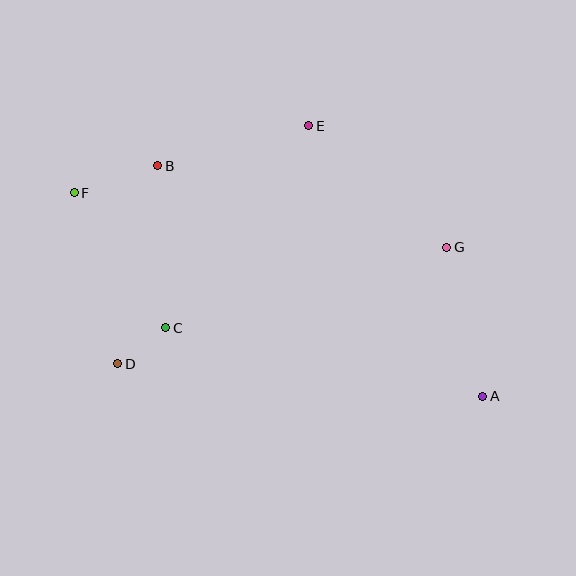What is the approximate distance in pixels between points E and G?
The distance between E and G is approximately 184 pixels.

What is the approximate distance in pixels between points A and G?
The distance between A and G is approximately 153 pixels.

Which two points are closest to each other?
Points C and D are closest to each other.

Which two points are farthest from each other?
Points A and F are farthest from each other.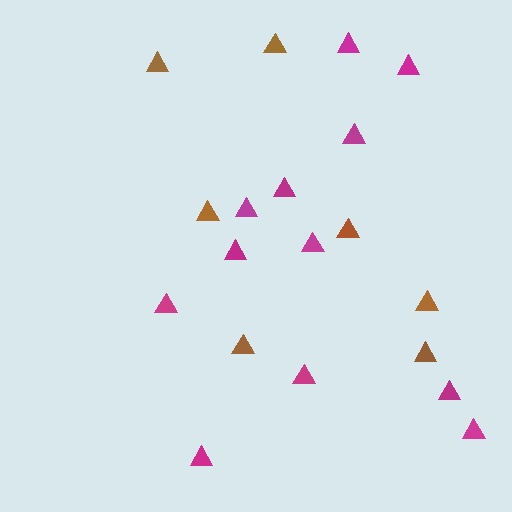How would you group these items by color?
There are 2 groups: one group of brown triangles (7) and one group of magenta triangles (12).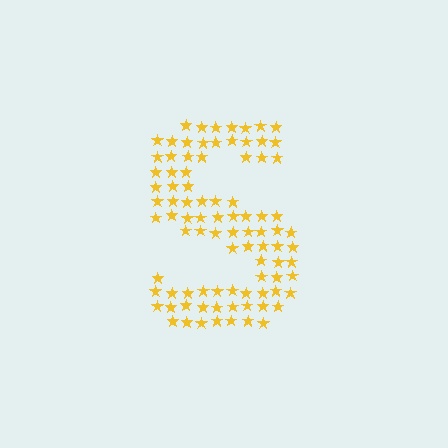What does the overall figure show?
The overall figure shows the letter S.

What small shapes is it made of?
It is made of small stars.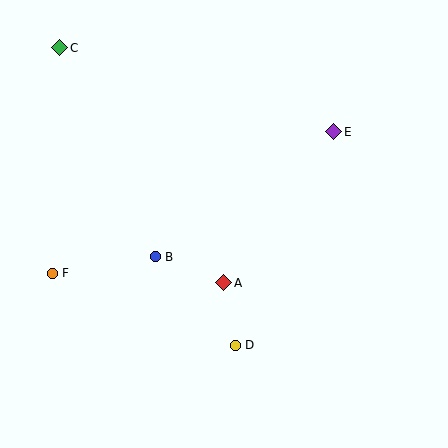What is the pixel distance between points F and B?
The distance between F and B is 104 pixels.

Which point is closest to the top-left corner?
Point C is closest to the top-left corner.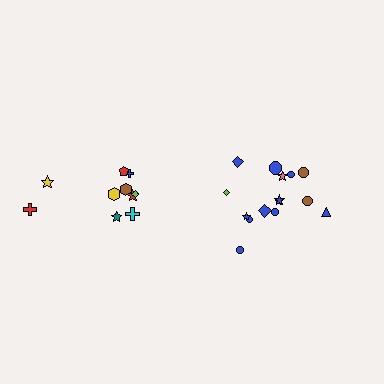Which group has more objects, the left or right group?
The right group.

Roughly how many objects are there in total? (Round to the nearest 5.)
Roughly 25 objects in total.